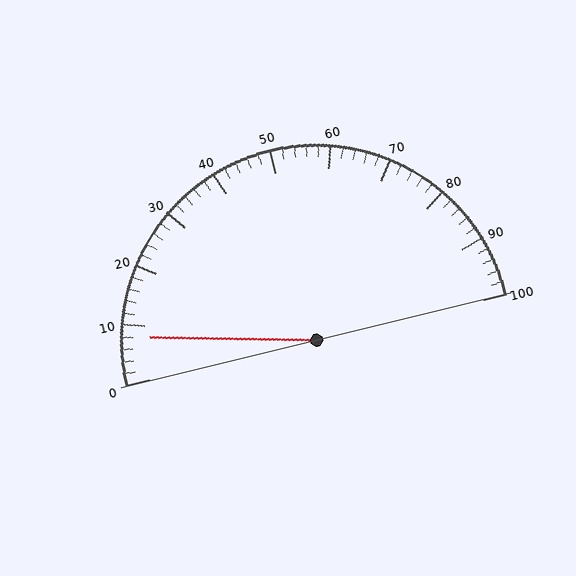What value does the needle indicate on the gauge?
The needle indicates approximately 8.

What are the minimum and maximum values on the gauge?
The gauge ranges from 0 to 100.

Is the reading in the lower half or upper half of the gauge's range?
The reading is in the lower half of the range (0 to 100).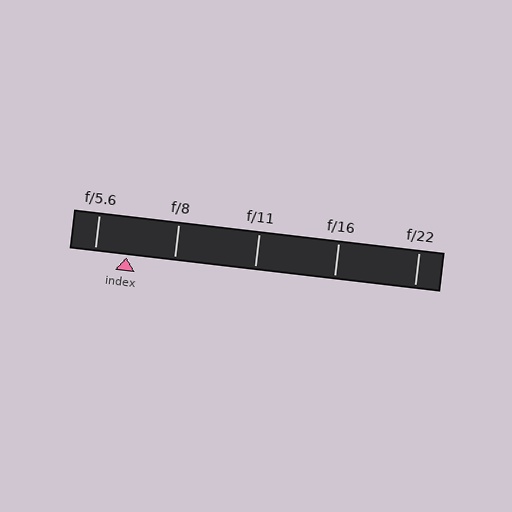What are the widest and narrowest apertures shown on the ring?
The widest aperture shown is f/5.6 and the narrowest is f/22.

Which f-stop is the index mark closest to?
The index mark is closest to f/5.6.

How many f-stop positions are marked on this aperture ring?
There are 5 f-stop positions marked.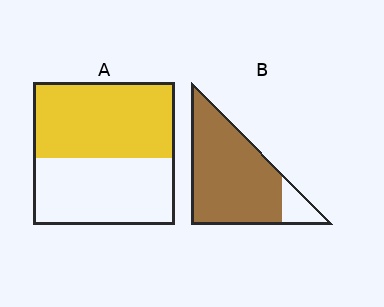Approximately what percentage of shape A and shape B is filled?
A is approximately 55% and B is approximately 85%.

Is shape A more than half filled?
Roughly half.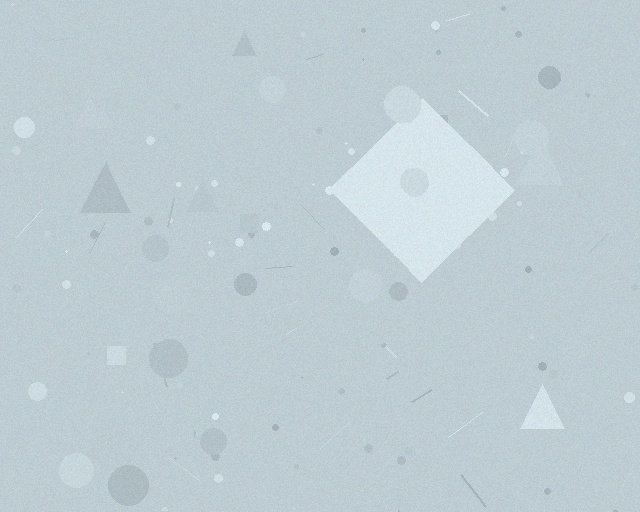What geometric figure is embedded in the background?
A diamond is embedded in the background.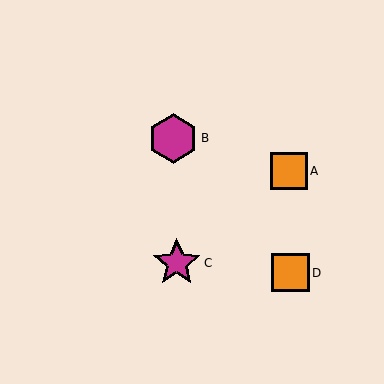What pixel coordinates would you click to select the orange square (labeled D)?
Click at (290, 273) to select the orange square D.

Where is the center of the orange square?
The center of the orange square is at (289, 171).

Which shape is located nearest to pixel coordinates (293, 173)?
The orange square (labeled A) at (289, 171) is nearest to that location.